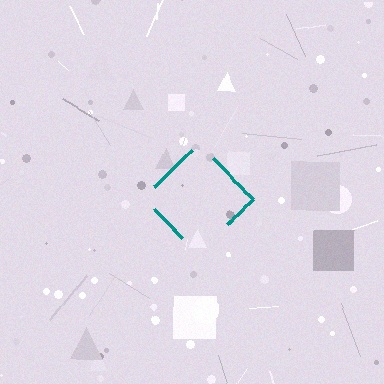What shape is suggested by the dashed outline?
The dashed outline suggests a diamond.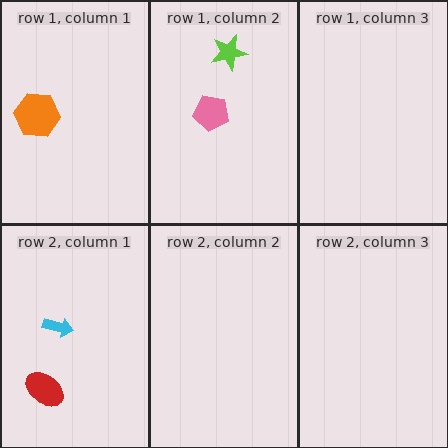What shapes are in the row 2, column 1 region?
The red ellipse, the cyan arrow.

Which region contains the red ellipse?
The row 2, column 1 region.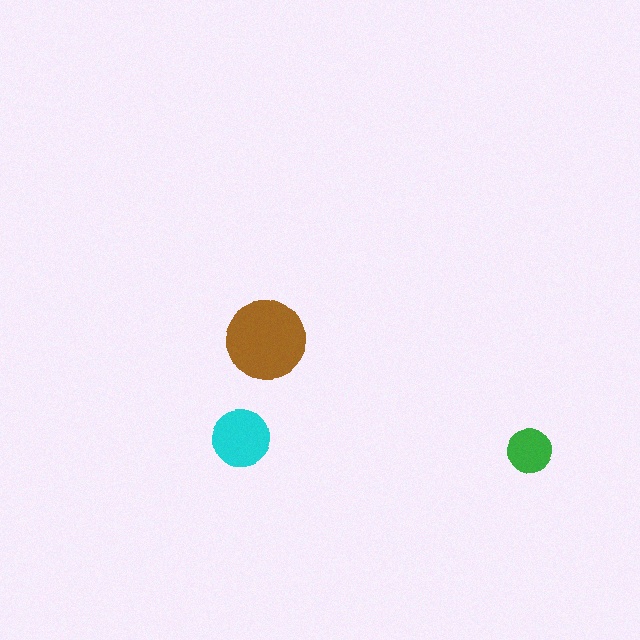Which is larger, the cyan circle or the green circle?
The cyan one.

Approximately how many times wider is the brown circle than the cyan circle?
About 1.5 times wider.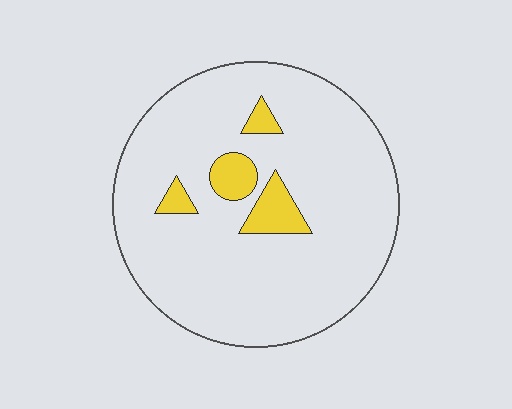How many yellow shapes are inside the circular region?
4.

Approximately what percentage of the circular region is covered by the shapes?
Approximately 10%.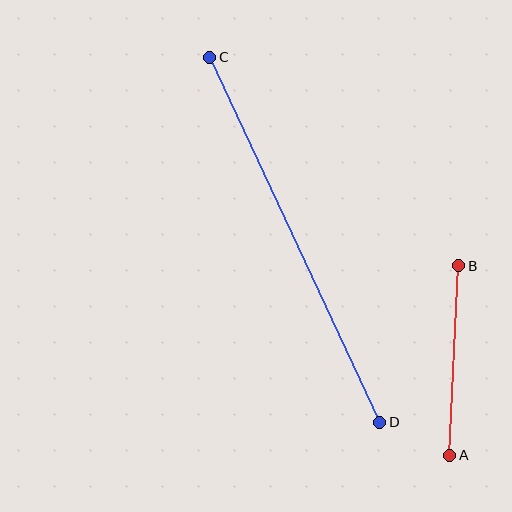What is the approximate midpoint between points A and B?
The midpoint is at approximately (454, 360) pixels.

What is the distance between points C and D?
The distance is approximately 402 pixels.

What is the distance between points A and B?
The distance is approximately 190 pixels.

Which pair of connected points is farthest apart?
Points C and D are farthest apart.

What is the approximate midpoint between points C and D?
The midpoint is at approximately (295, 240) pixels.